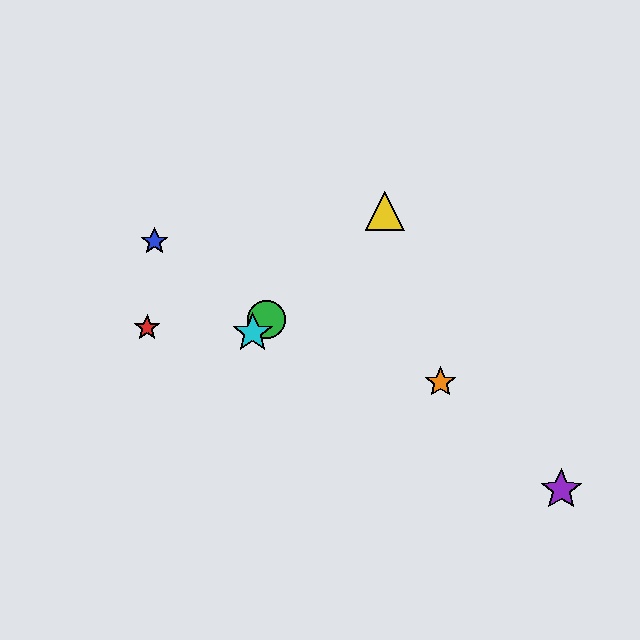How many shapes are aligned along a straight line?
3 shapes (the green circle, the yellow triangle, the cyan star) are aligned along a straight line.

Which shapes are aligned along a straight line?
The green circle, the yellow triangle, the cyan star are aligned along a straight line.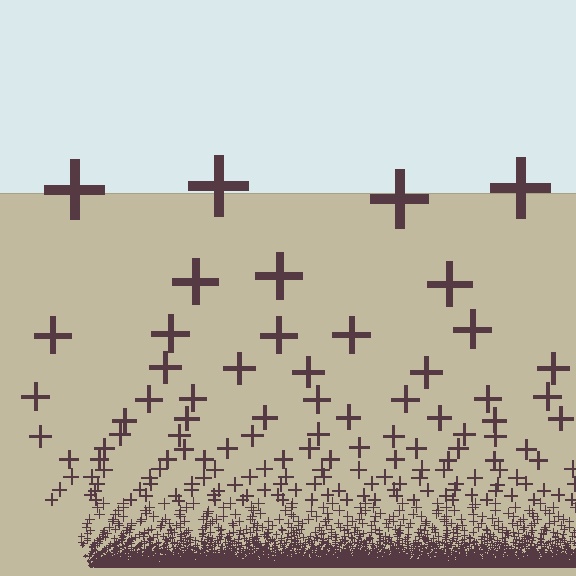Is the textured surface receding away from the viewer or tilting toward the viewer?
The surface appears to tilt toward the viewer. Texture elements get larger and sparser toward the top.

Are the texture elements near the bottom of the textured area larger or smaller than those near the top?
Smaller. The gradient is inverted — elements near the bottom are smaller and denser.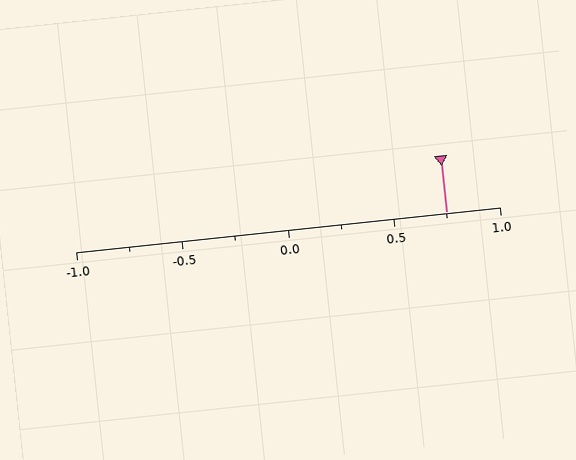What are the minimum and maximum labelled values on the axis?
The axis runs from -1.0 to 1.0.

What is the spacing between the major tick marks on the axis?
The major ticks are spaced 0.5 apart.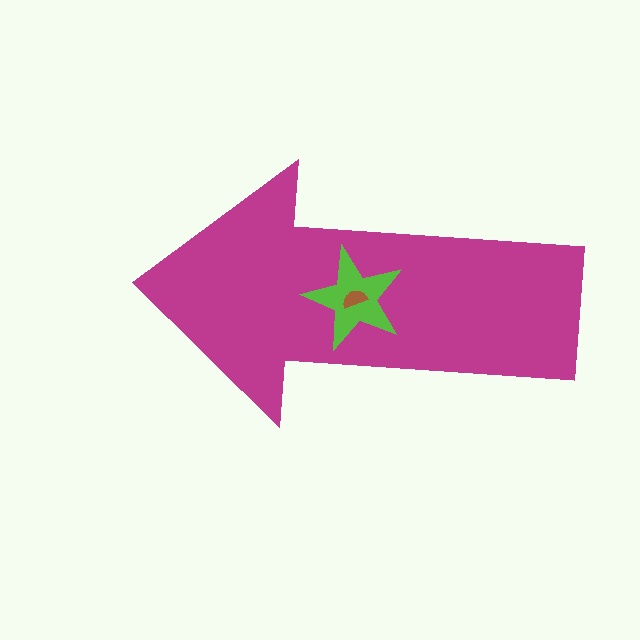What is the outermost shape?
The magenta arrow.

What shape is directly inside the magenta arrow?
The lime star.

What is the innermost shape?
The brown semicircle.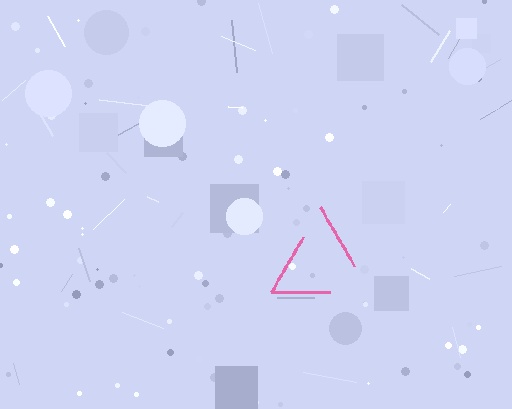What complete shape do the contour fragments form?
The contour fragments form a triangle.